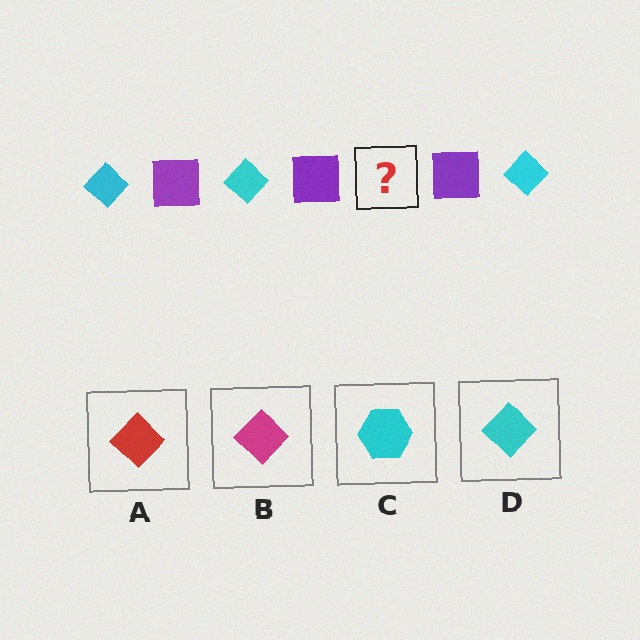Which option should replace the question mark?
Option D.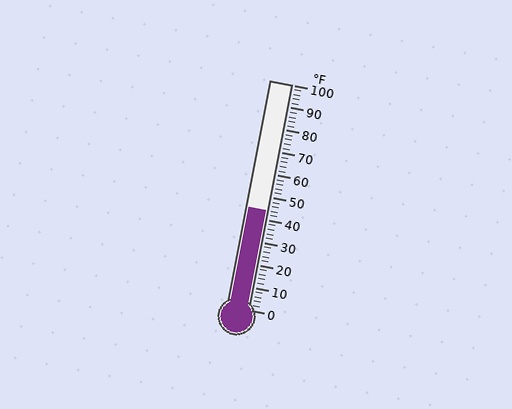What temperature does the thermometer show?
The thermometer shows approximately 44°F.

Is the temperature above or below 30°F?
The temperature is above 30°F.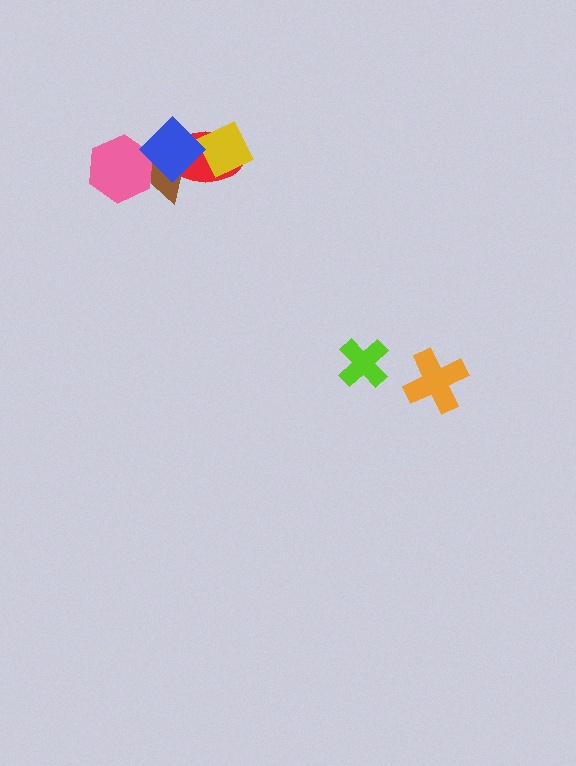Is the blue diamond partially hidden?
No, no other shape covers it.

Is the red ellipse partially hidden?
Yes, it is partially covered by another shape.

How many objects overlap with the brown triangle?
3 objects overlap with the brown triangle.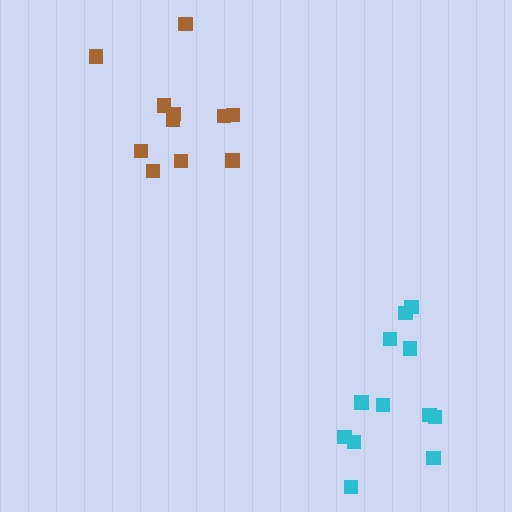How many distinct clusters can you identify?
There are 2 distinct clusters.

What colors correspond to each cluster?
The clusters are colored: cyan, brown.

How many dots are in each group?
Group 1: 12 dots, Group 2: 11 dots (23 total).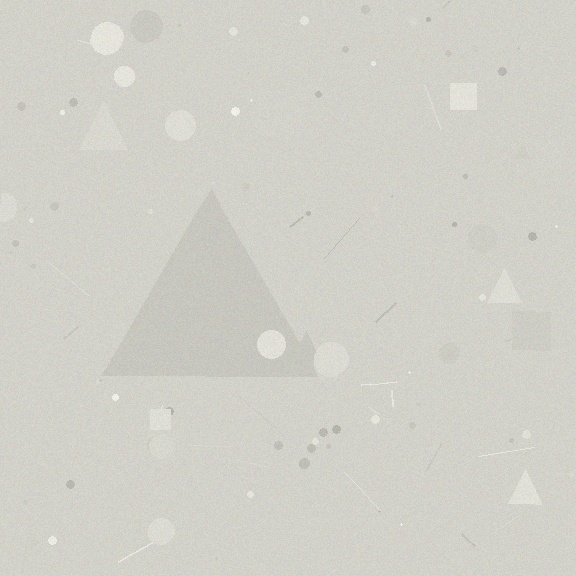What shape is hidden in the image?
A triangle is hidden in the image.